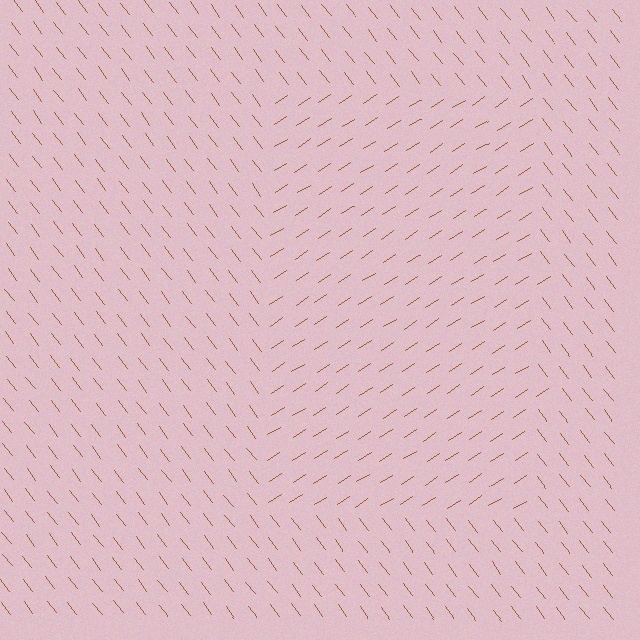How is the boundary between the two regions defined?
The boundary is defined purely by a change in line orientation (approximately 85 degrees difference). All lines are the same color and thickness.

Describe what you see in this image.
The image is filled with small brown line segments. A rectangle region in the image has lines oriented differently from the surrounding lines, creating a visible texture boundary.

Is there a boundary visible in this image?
Yes, there is a texture boundary formed by a change in line orientation.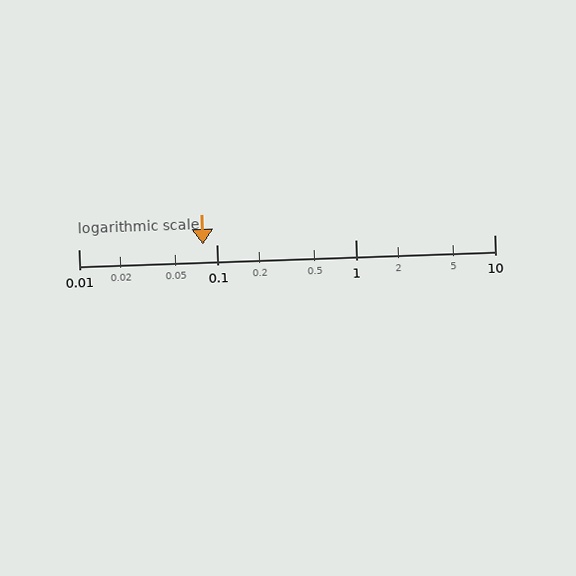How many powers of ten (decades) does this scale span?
The scale spans 3 decades, from 0.01 to 10.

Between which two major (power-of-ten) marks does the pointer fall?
The pointer is between 0.01 and 0.1.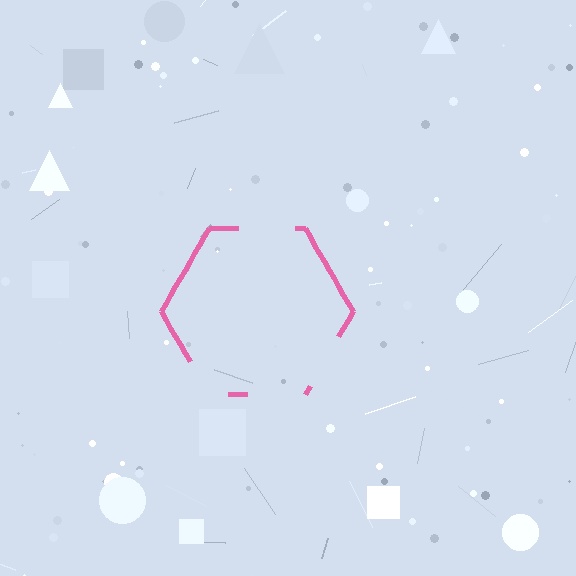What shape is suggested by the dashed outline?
The dashed outline suggests a hexagon.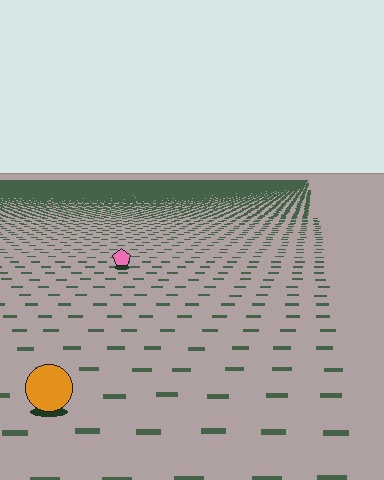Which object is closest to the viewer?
The orange circle is closest. The texture marks near it are larger and more spread out.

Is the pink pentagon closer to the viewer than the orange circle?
No. The orange circle is closer — you can tell from the texture gradient: the ground texture is coarser near it.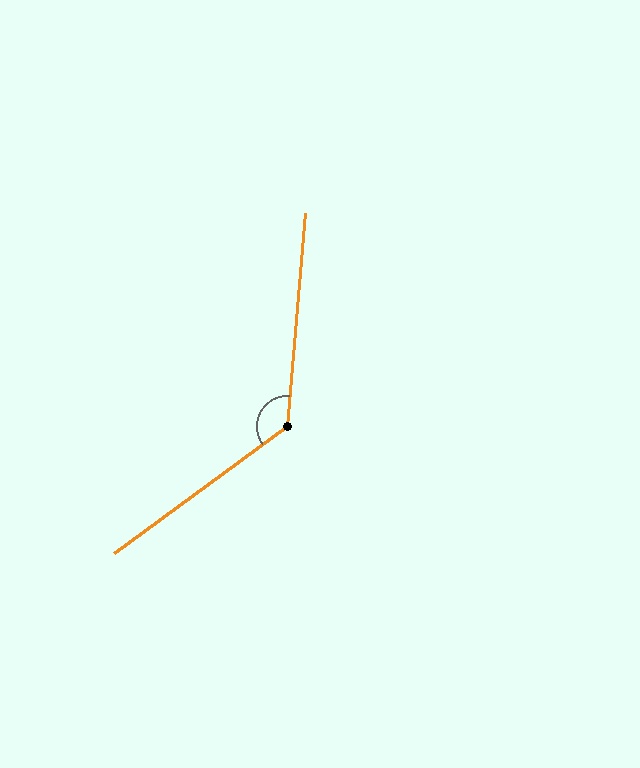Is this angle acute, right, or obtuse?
It is obtuse.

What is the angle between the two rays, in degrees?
Approximately 131 degrees.